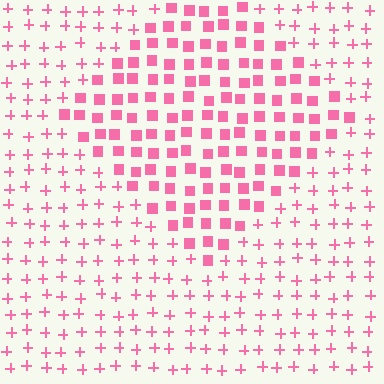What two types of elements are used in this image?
The image uses squares inside the diamond region and plus signs outside it.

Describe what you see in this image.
The image is filled with small pink elements arranged in a uniform grid. A diamond-shaped region contains squares, while the surrounding area contains plus signs. The boundary is defined purely by the change in element shape.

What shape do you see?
I see a diamond.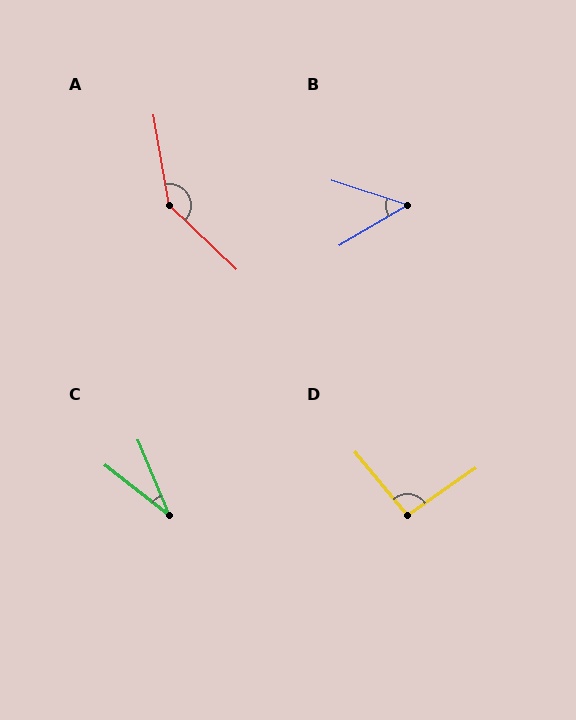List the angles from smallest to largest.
C (29°), B (49°), D (95°), A (143°).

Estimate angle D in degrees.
Approximately 95 degrees.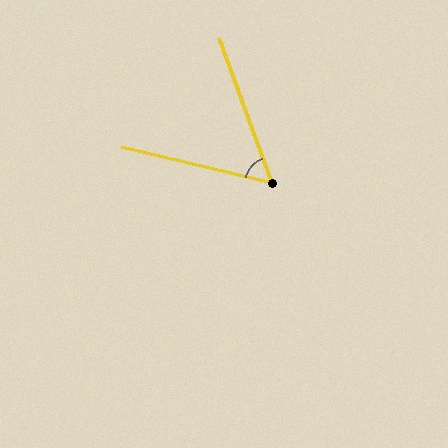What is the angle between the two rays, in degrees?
Approximately 57 degrees.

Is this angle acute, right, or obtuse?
It is acute.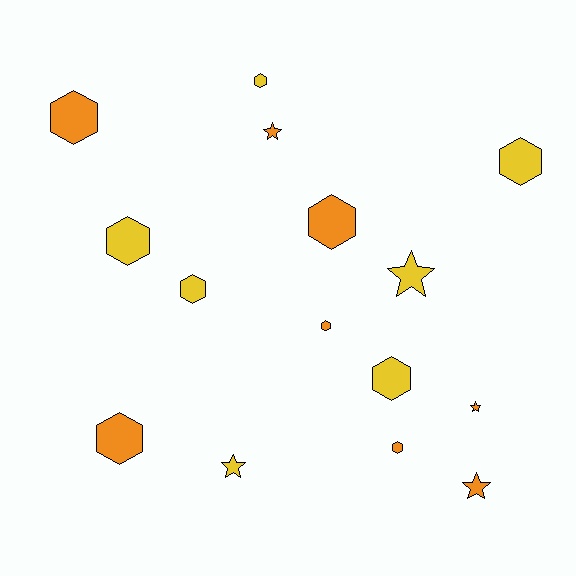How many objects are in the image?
There are 15 objects.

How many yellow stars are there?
There are 2 yellow stars.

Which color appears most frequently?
Orange, with 8 objects.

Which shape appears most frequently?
Hexagon, with 10 objects.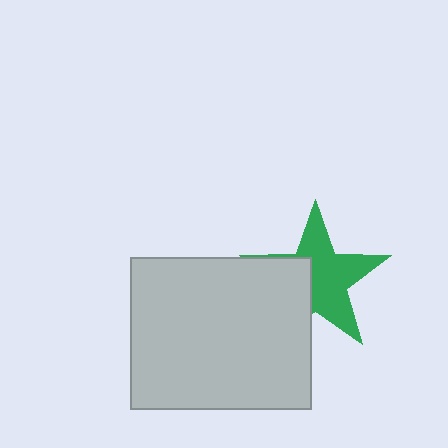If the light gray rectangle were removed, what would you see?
You would see the complete green star.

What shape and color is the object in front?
The object in front is a light gray rectangle.